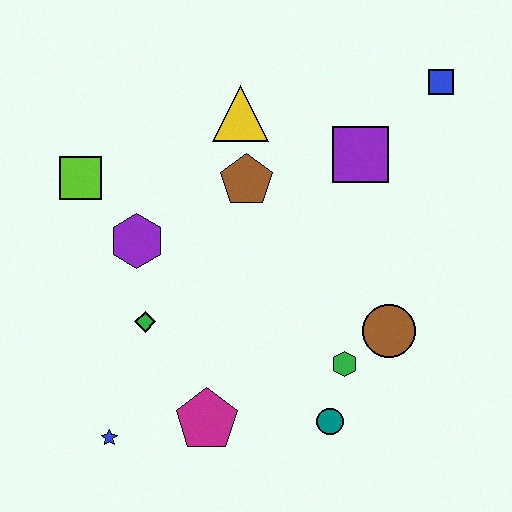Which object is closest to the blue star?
The magenta pentagon is closest to the blue star.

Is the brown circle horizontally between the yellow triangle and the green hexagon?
No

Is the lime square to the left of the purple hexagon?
Yes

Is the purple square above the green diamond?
Yes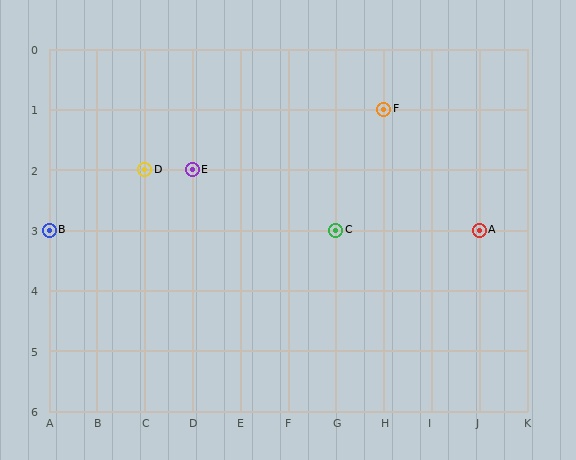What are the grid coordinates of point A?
Point A is at grid coordinates (J, 3).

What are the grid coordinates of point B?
Point B is at grid coordinates (A, 3).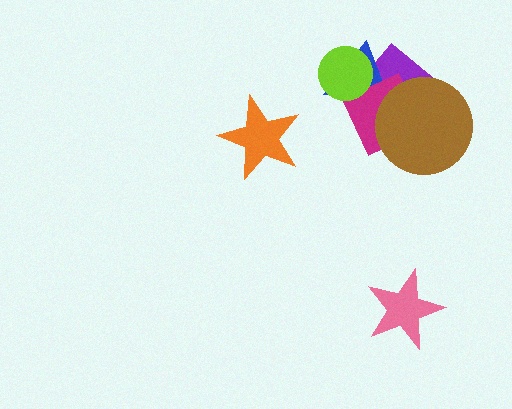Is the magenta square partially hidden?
Yes, it is partially covered by another shape.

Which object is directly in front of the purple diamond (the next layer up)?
The blue triangle is directly in front of the purple diamond.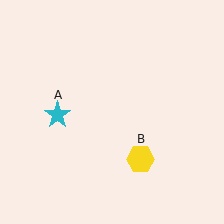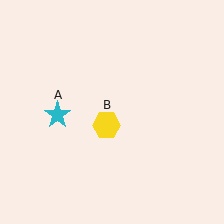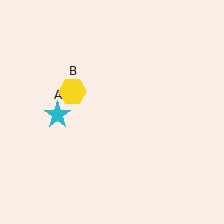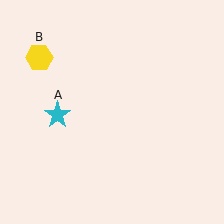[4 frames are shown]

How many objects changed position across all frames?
1 object changed position: yellow hexagon (object B).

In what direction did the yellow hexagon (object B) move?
The yellow hexagon (object B) moved up and to the left.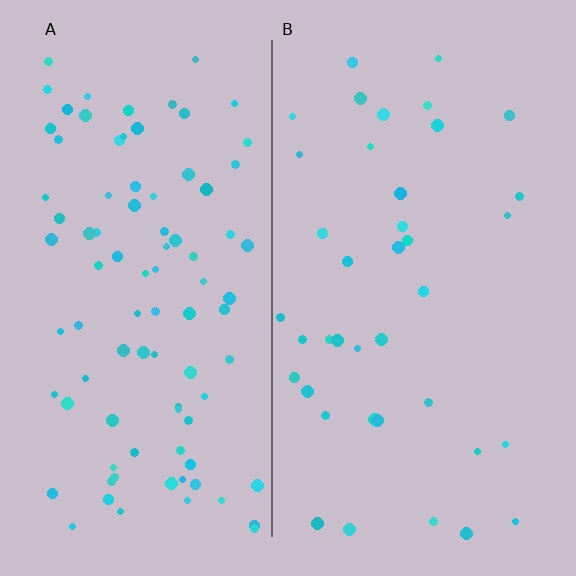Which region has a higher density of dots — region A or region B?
A (the left).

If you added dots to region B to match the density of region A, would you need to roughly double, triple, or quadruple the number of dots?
Approximately double.